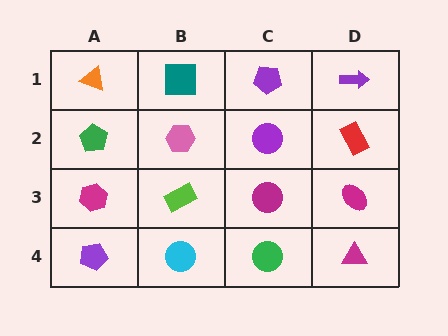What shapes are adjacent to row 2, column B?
A teal square (row 1, column B), a lime rectangle (row 3, column B), a green pentagon (row 2, column A), a purple circle (row 2, column C).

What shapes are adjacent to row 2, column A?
An orange triangle (row 1, column A), a magenta hexagon (row 3, column A), a pink hexagon (row 2, column B).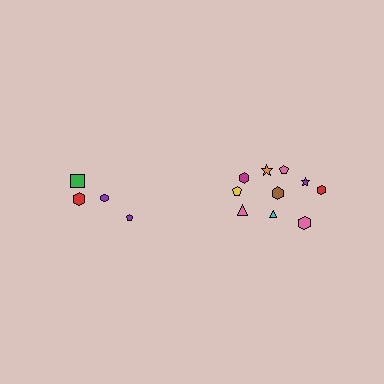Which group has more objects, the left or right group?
The right group.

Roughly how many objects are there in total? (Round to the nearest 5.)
Roughly 15 objects in total.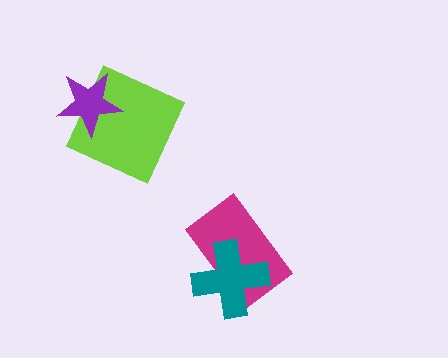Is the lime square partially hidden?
Yes, it is partially covered by another shape.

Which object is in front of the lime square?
The purple star is in front of the lime square.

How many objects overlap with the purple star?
1 object overlaps with the purple star.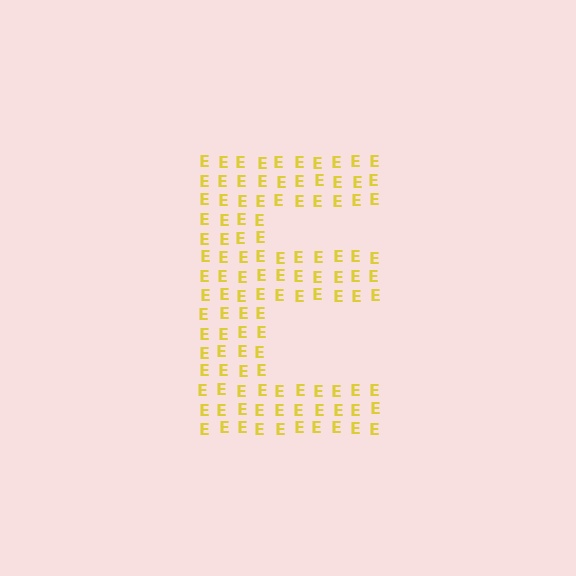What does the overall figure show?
The overall figure shows the letter E.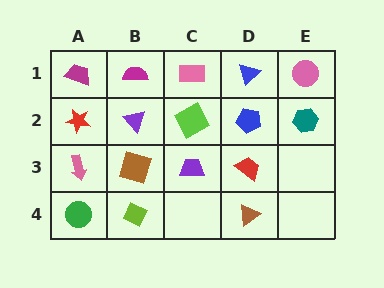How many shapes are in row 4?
3 shapes.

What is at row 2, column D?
A blue pentagon.